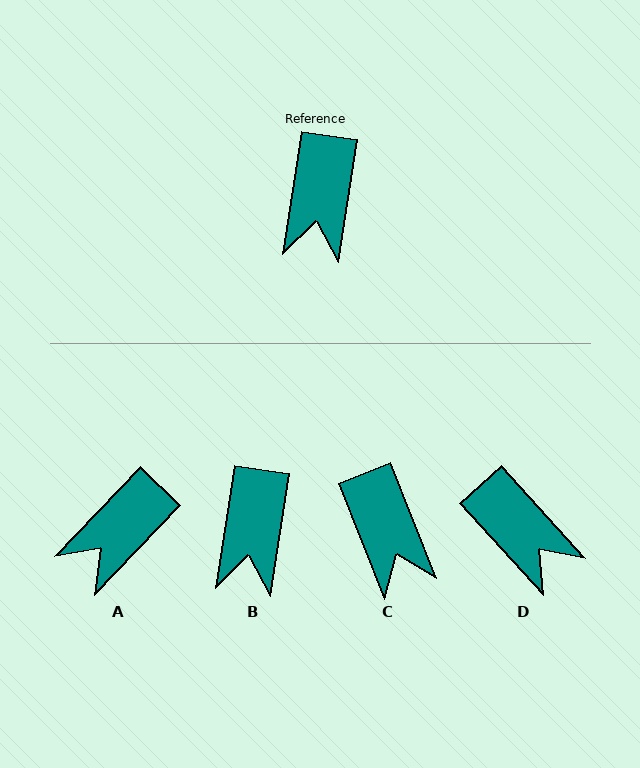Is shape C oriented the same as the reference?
No, it is off by about 30 degrees.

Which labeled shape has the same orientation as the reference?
B.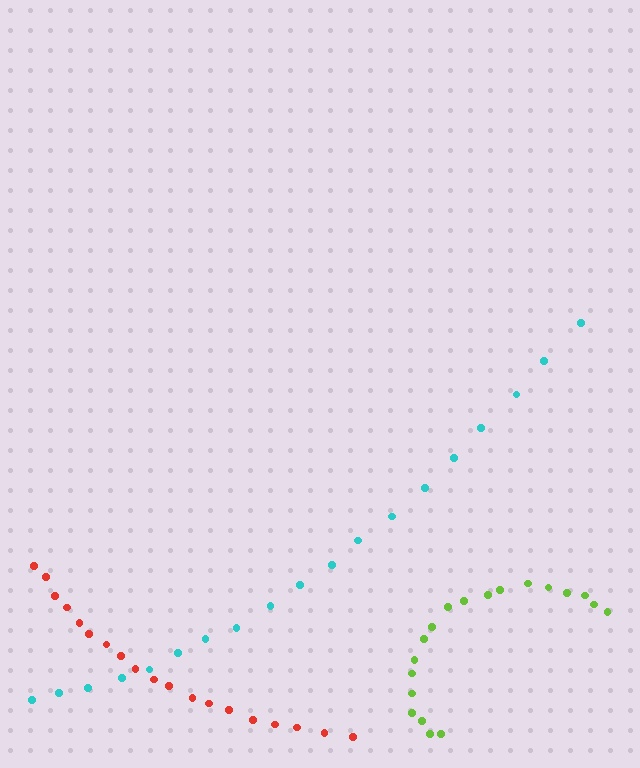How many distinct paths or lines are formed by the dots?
There are 3 distinct paths.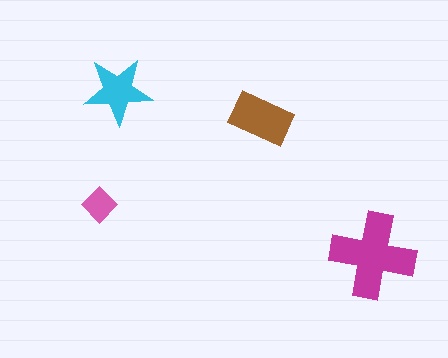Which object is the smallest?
The pink diamond.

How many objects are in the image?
There are 4 objects in the image.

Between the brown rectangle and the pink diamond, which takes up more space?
The brown rectangle.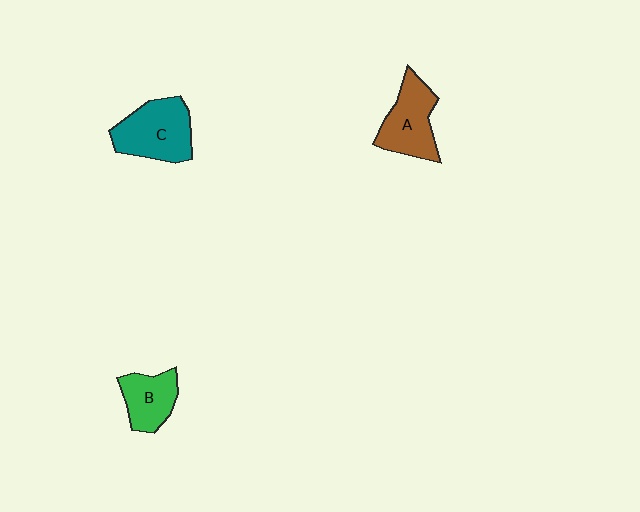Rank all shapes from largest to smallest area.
From largest to smallest: C (teal), A (brown), B (green).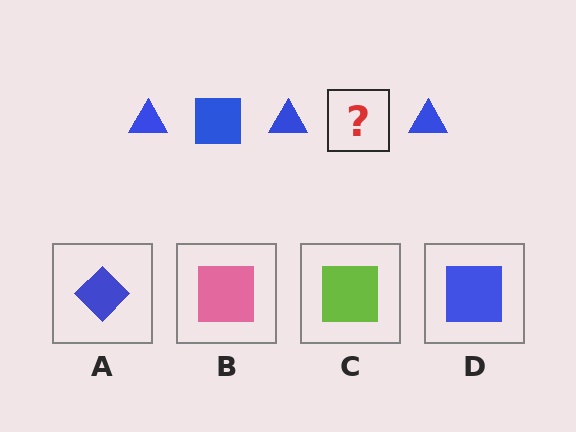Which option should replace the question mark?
Option D.